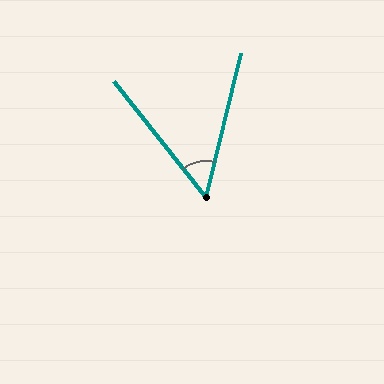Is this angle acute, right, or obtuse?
It is acute.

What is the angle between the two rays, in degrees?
Approximately 52 degrees.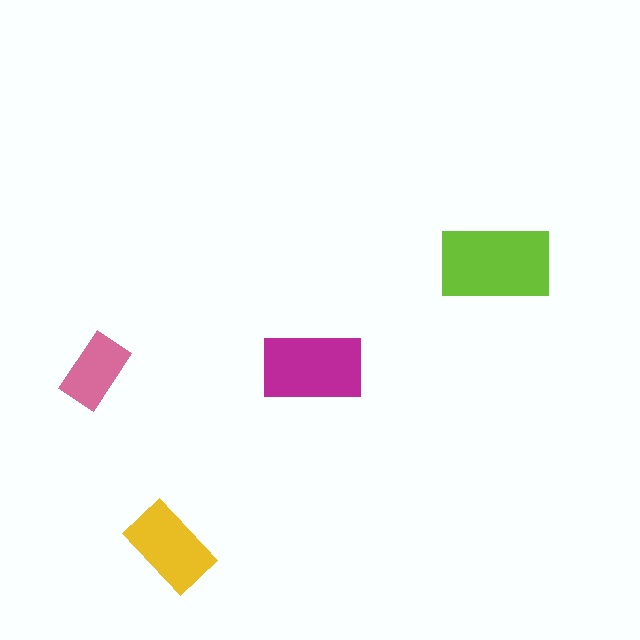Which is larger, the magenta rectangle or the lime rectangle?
The lime one.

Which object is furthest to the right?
The lime rectangle is rightmost.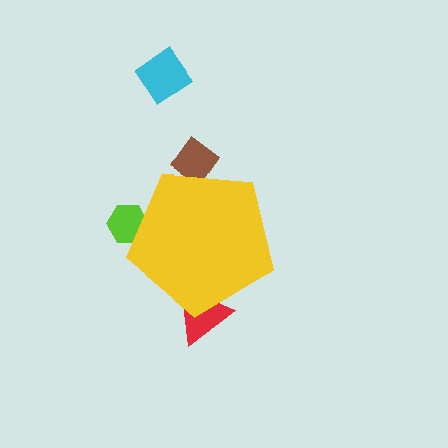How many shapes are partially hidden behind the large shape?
3 shapes are partially hidden.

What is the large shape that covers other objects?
A yellow pentagon.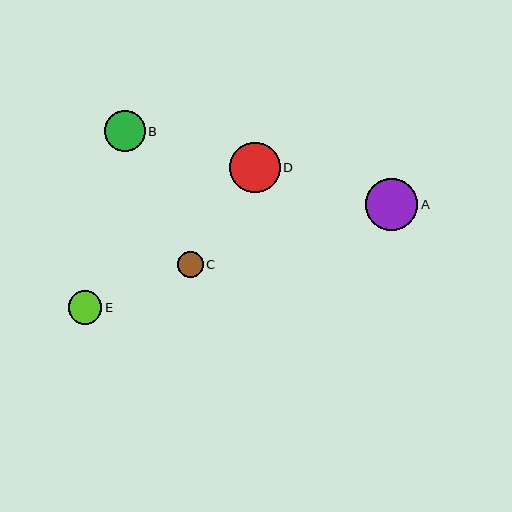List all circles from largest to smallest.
From largest to smallest: A, D, B, E, C.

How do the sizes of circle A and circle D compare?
Circle A and circle D are approximately the same size.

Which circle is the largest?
Circle A is the largest with a size of approximately 52 pixels.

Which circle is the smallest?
Circle C is the smallest with a size of approximately 26 pixels.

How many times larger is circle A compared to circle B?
Circle A is approximately 1.3 times the size of circle B.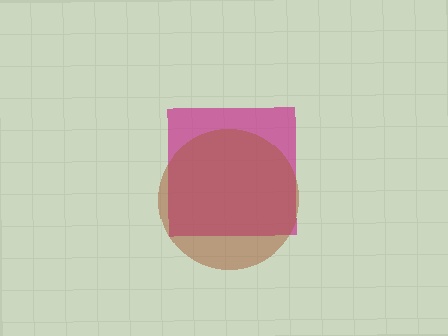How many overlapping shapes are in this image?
There are 2 overlapping shapes in the image.